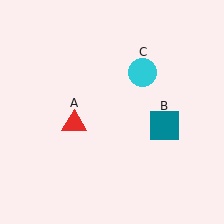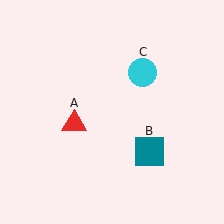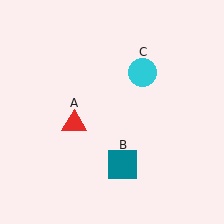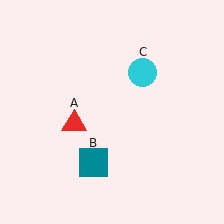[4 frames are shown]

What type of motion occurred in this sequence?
The teal square (object B) rotated clockwise around the center of the scene.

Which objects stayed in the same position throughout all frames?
Red triangle (object A) and cyan circle (object C) remained stationary.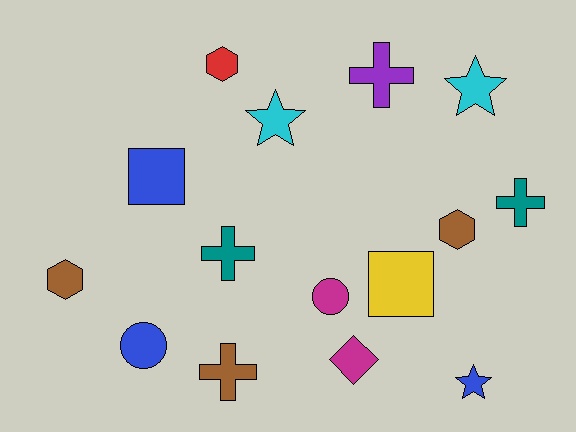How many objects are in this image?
There are 15 objects.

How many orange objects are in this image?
There are no orange objects.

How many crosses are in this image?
There are 4 crosses.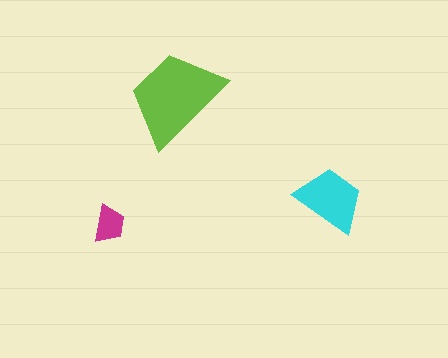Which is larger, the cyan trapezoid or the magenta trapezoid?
The cyan one.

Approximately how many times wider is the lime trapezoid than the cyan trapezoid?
About 1.5 times wider.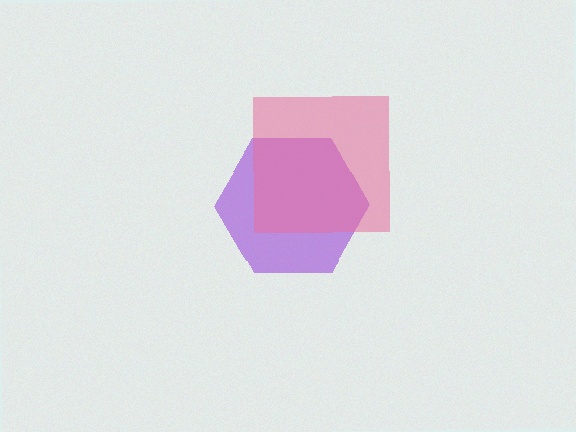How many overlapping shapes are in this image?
There are 2 overlapping shapes in the image.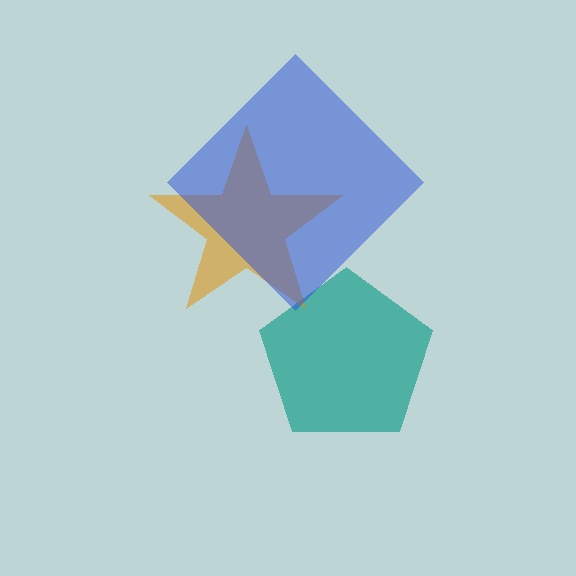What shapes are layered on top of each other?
The layered shapes are: a teal pentagon, an orange star, a blue diamond.